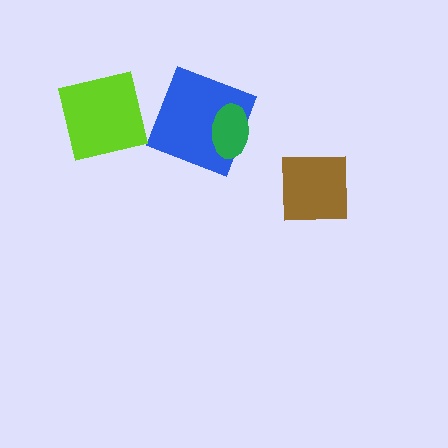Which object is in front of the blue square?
The green ellipse is in front of the blue square.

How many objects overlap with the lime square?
0 objects overlap with the lime square.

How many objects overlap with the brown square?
0 objects overlap with the brown square.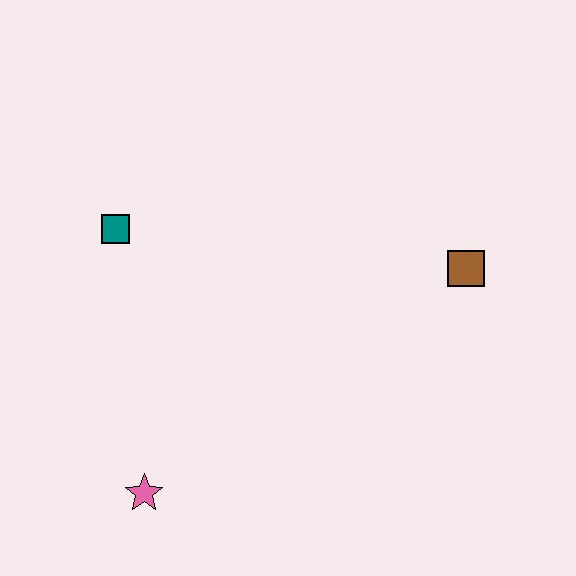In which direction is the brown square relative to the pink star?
The brown square is to the right of the pink star.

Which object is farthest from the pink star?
The brown square is farthest from the pink star.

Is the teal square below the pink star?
No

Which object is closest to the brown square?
The teal square is closest to the brown square.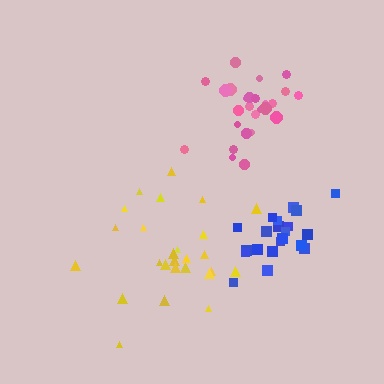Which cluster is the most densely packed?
Pink.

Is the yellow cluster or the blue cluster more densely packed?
Blue.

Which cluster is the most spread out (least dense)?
Yellow.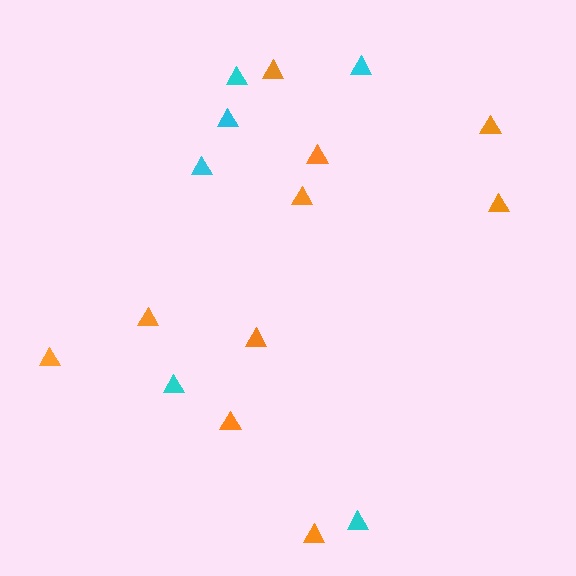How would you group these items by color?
There are 2 groups: one group of cyan triangles (6) and one group of orange triangles (10).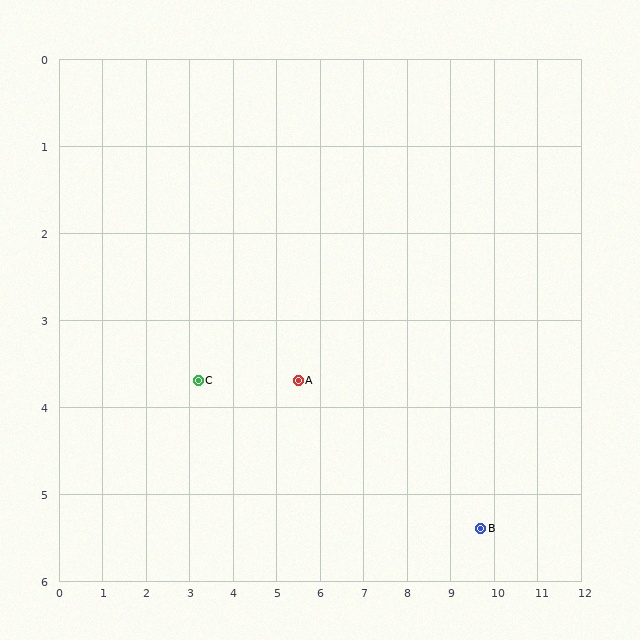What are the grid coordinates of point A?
Point A is at approximately (5.5, 3.7).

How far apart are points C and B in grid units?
Points C and B are about 6.7 grid units apart.